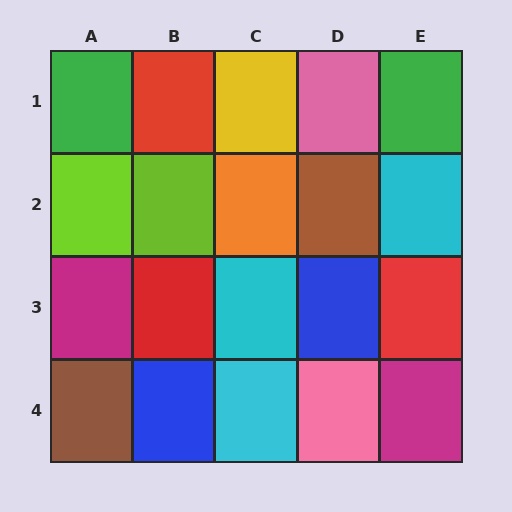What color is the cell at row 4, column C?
Cyan.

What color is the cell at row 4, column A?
Brown.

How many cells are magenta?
2 cells are magenta.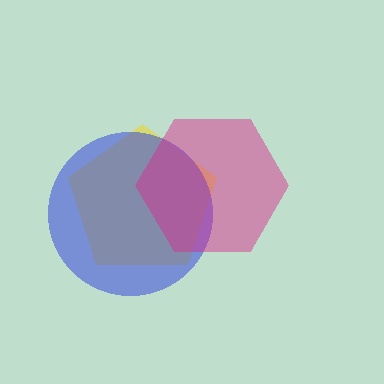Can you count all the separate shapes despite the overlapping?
Yes, there are 3 separate shapes.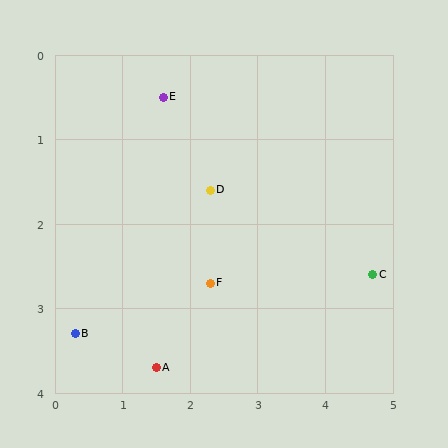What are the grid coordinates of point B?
Point B is at approximately (0.3, 3.3).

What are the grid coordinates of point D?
Point D is at approximately (2.3, 1.6).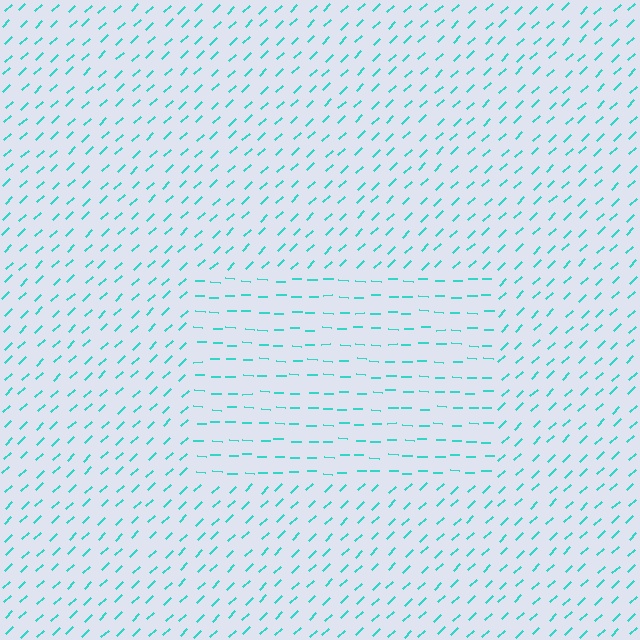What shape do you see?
I see a rectangle.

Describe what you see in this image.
The image is filled with small cyan line segments. A rectangle region in the image has lines oriented differently from the surrounding lines, creating a visible texture boundary.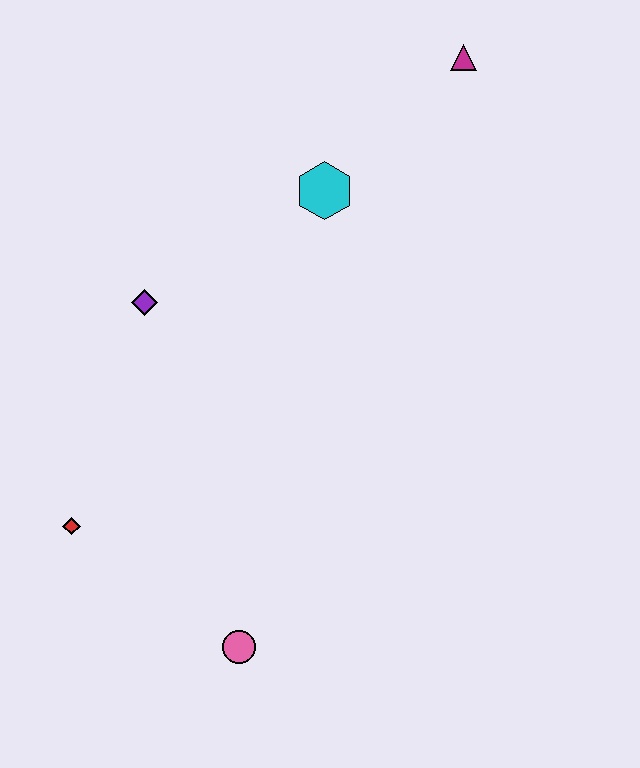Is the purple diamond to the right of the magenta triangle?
No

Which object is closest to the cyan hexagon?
The magenta triangle is closest to the cyan hexagon.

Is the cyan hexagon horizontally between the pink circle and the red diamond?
No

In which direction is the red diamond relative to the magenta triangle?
The red diamond is below the magenta triangle.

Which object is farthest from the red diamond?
The magenta triangle is farthest from the red diamond.